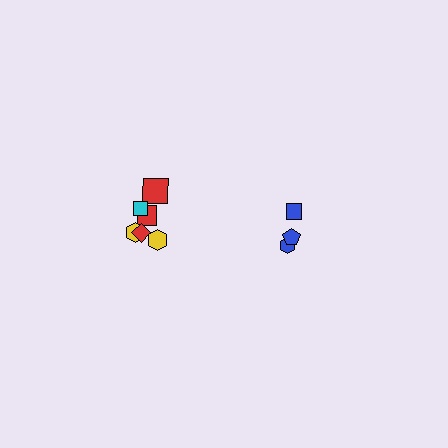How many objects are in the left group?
There are 6 objects.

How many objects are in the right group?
There are 3 objects.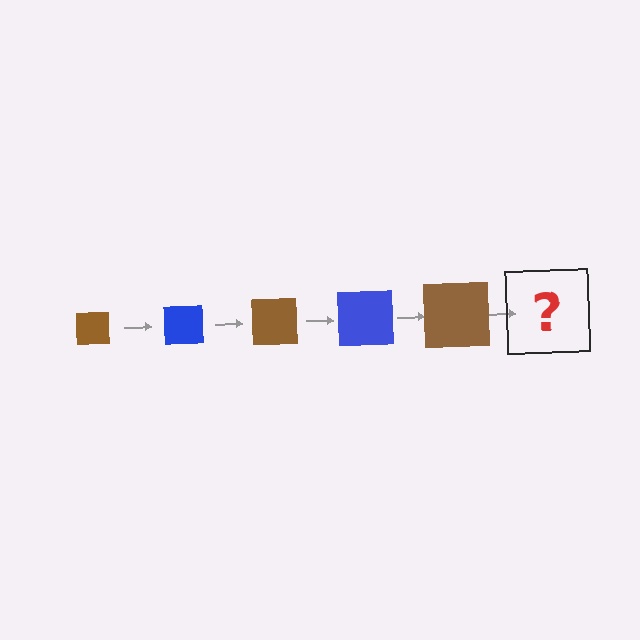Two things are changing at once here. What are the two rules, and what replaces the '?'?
The two rules are that the square grows larger each step and the color cycles through brown and blue. The '?' should be a blue square, larger than the previous one.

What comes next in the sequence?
The next element should be a blue square, larger than the previous one.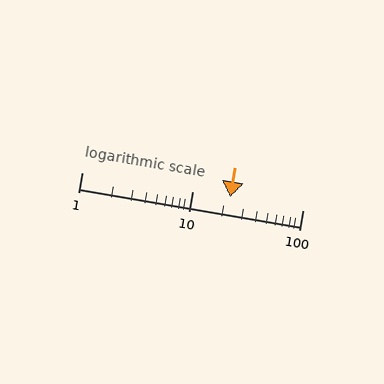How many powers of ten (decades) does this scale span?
The scale spans 2 decades, from 1 to 100.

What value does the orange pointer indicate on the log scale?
The pointer indicates approximately 22.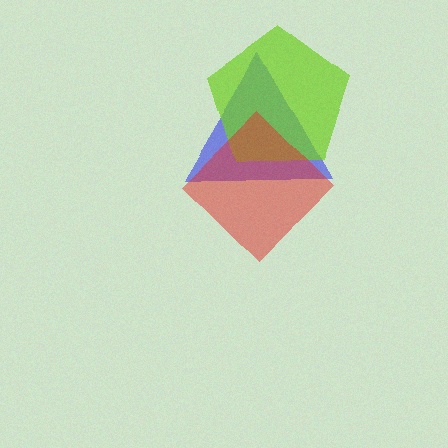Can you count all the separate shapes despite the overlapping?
Yes, there are 3 separate shapes.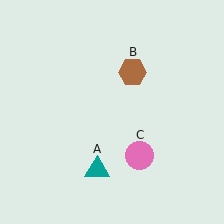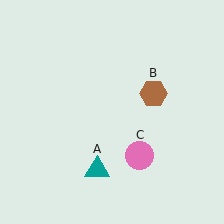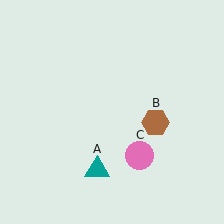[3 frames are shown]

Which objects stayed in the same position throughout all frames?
Teal triangle (object A) and pink circle (object C) remained stationary.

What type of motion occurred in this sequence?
The brown hexagon (object B) rotated clockwise around the center of the scene.